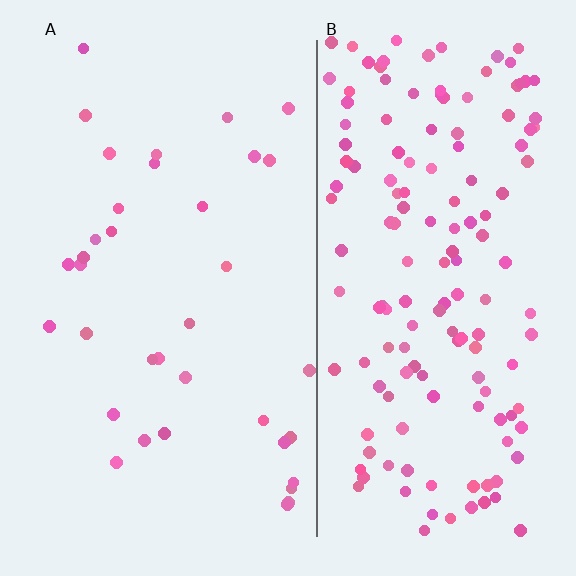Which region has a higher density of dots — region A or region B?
B (the right).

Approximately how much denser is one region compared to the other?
Approximately 4.4× — region B over region A.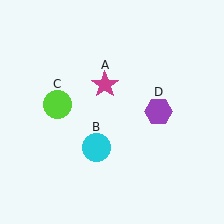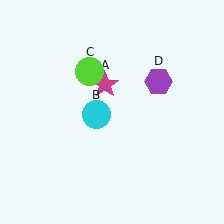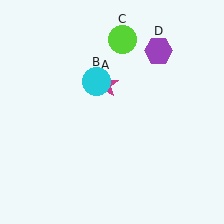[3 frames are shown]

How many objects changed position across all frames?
3 objects changed position: cyan circle (object B), lime circle (object C), purple hexagon (object D).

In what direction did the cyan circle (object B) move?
The cyan circle (object B) moved up.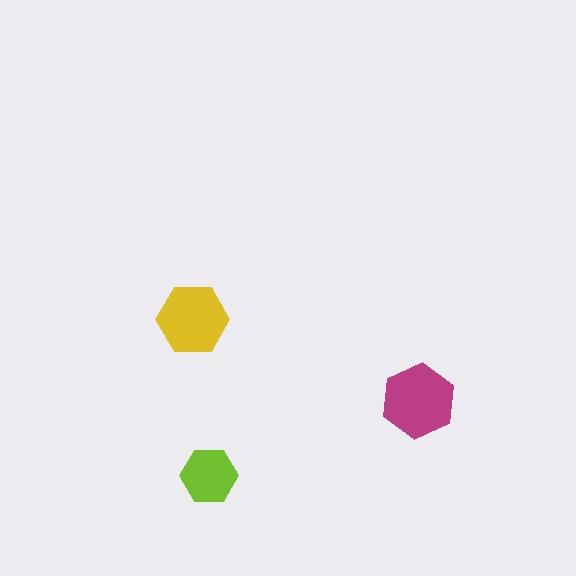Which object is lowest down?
The lime hexagon is bottommost.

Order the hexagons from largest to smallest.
the magenta one, the yellow one, the lime one.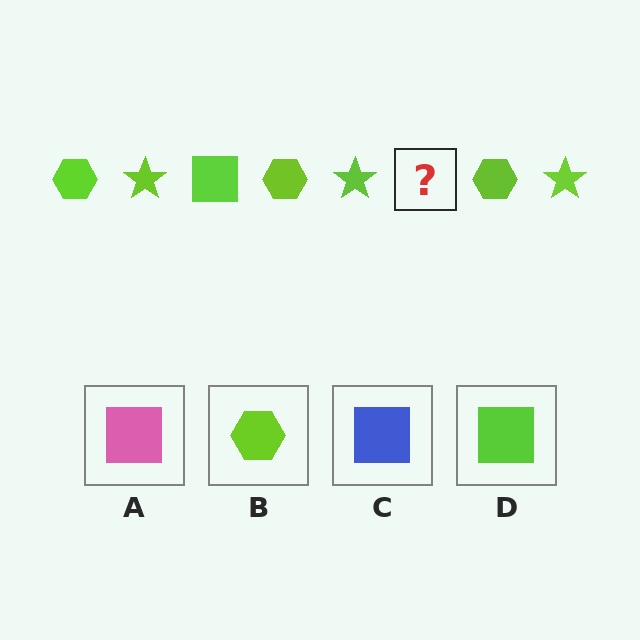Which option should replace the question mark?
Option D.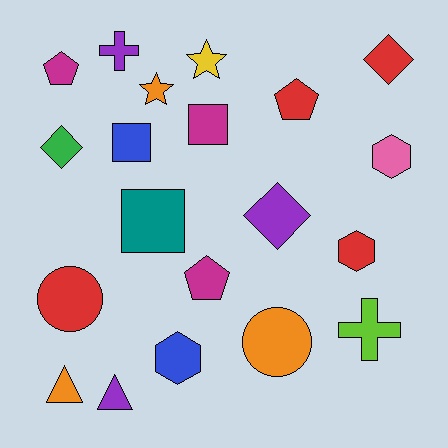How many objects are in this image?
There are 20 objects.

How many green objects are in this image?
There is 1 green object.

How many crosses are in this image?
There are 2 crosses.